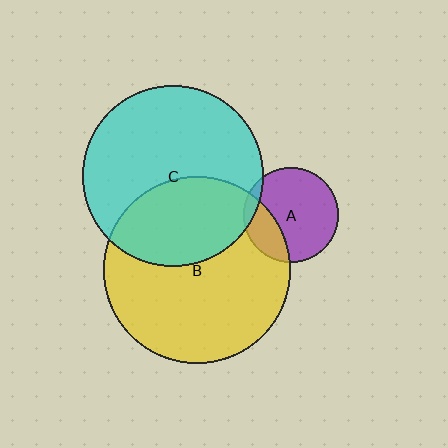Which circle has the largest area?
Circle B (yellow).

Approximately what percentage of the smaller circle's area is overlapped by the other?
Approximately 40%.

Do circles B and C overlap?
Yes.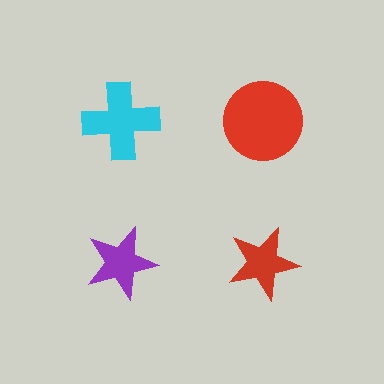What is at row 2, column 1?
A purple star.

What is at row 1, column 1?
A cyan cross.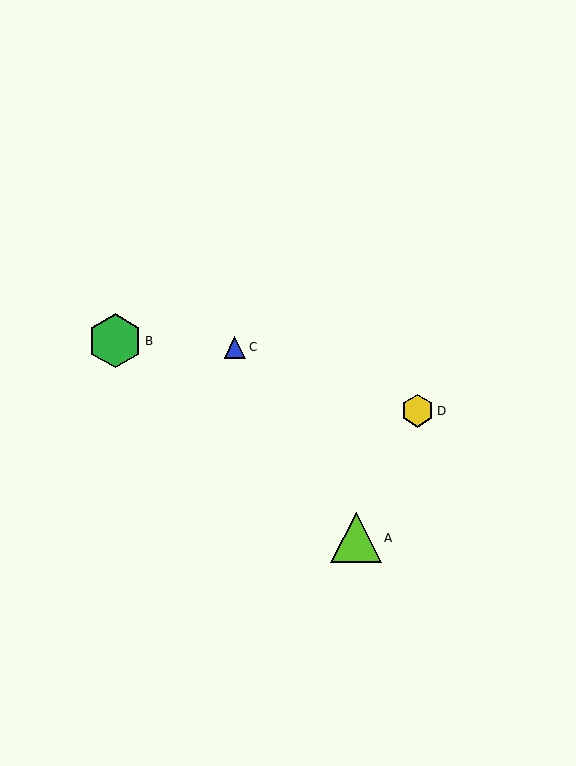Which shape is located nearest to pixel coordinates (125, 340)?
The green hexagon (labeled B) at (115, 341) is nearest to that location.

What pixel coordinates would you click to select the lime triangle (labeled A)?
Click at (356, 538) to select the lime triangle A.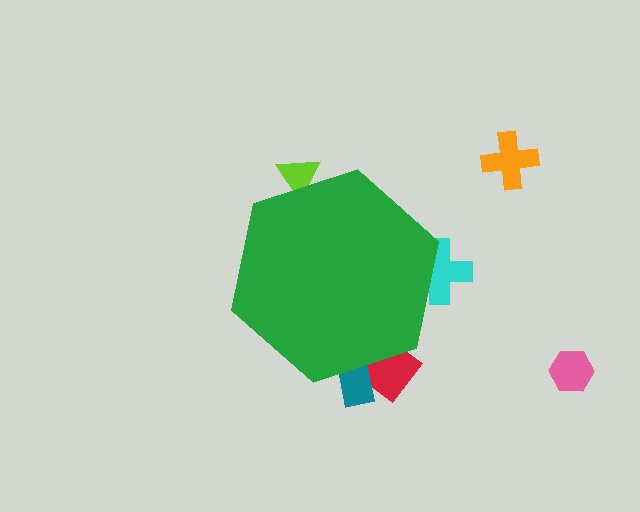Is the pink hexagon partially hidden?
No, the pink hexagon is fully visible.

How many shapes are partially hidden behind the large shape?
4 shapes are partially hidden.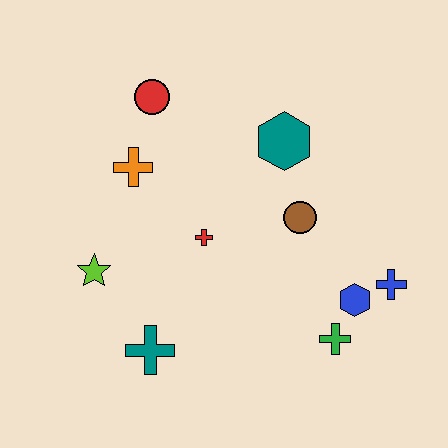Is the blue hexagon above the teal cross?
Yes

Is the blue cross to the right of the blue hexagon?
Yes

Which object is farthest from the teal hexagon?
The teal cross is farthest from the teal hexagon.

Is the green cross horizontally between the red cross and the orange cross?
No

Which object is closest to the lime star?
The teal cross is closest to the lime star.